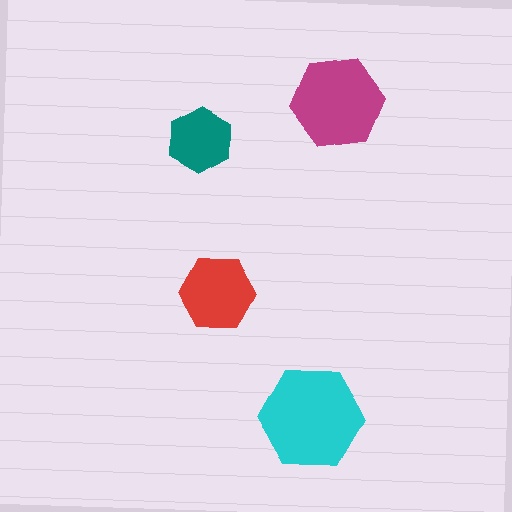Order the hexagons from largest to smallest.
the cyan one, the magenta one, the red one, the teal one.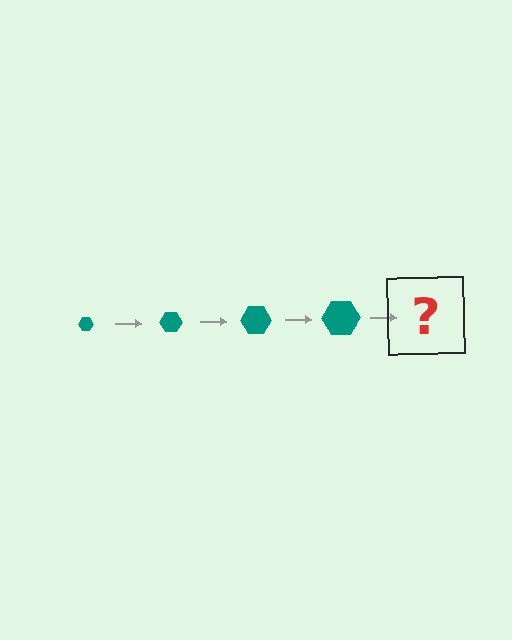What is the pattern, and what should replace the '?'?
The pattern is that the hexagon gets progressively larger each step. The '?' should be a teal hexagon, larger than the previous one.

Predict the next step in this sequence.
The next step is a teal hexagon, larger than the previous one.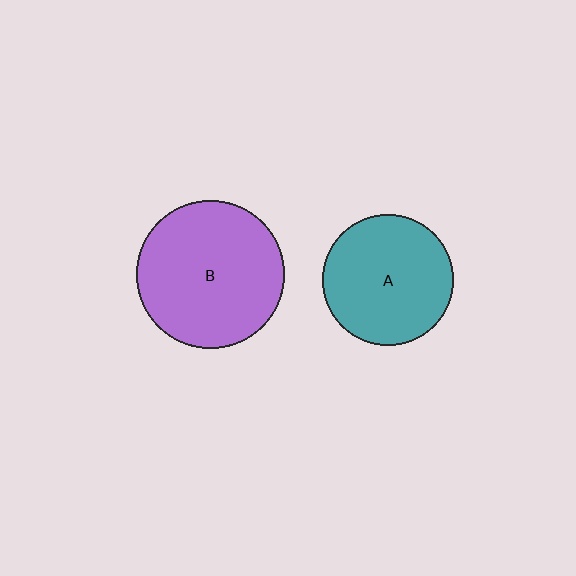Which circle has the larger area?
Circle B (purple).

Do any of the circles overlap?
No, none of the circles overlap.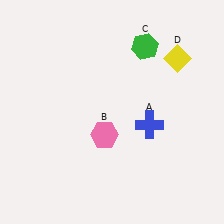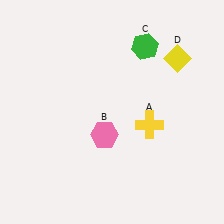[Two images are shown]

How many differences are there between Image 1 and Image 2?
There is 1 difference between the two images.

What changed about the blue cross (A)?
In Image 1, A is blue. In Image 2, it changed to yellow.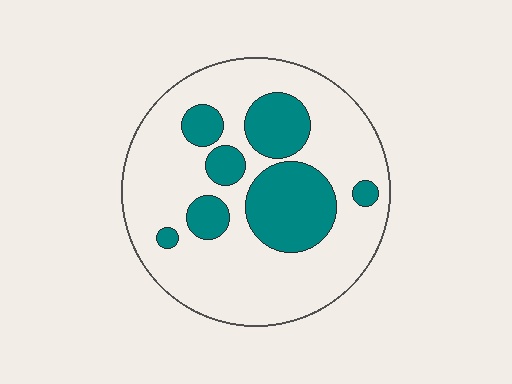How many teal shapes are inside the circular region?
7.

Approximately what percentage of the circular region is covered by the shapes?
Approximately 25%.